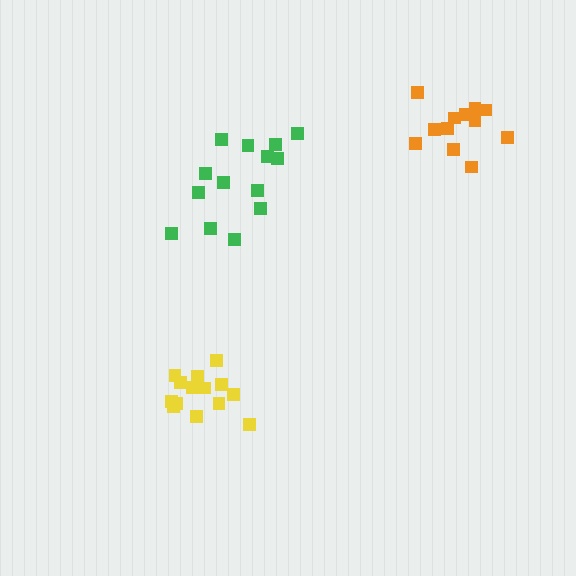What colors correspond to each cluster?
The clusters are colored: orange, green, yellow.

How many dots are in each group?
Group 1: 12 dots, Group 2: 14 dots, Group 3: 14 dots (40 total).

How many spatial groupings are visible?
There are 3 spatial groupings.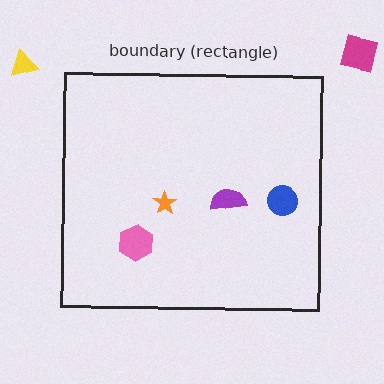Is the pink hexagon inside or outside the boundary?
Inside.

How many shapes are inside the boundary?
4 inside, 2 outside.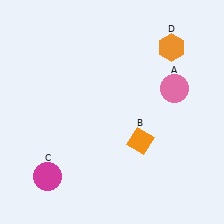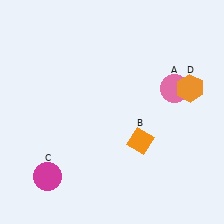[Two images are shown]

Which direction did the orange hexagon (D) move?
The orange hexagon (D) moved down.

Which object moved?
The orange hexagon (D) moved down.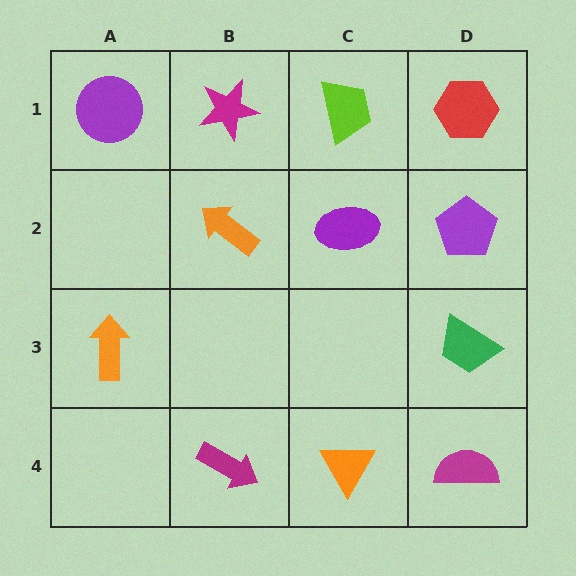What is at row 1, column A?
A purple circle.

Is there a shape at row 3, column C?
No, that cell is empty.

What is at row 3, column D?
A green trapezoid.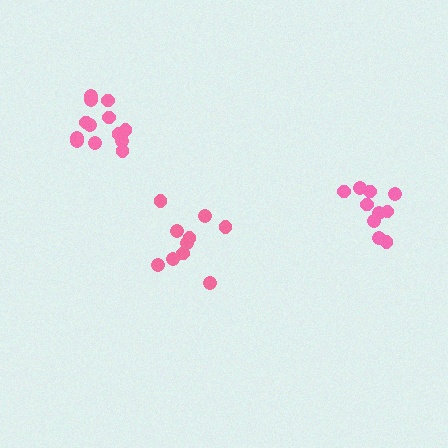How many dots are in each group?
Group 1: 10 dots, Group 2: 13 dots, Group 3: 10 dots (33 total).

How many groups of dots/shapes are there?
There are 3 groups.